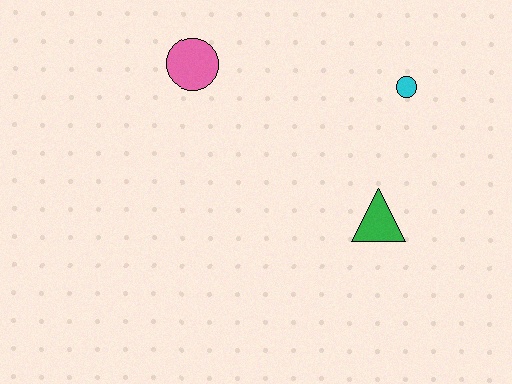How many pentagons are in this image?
There are no pentagons.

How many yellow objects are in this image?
There are no yellow objects.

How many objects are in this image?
There are 3 objects.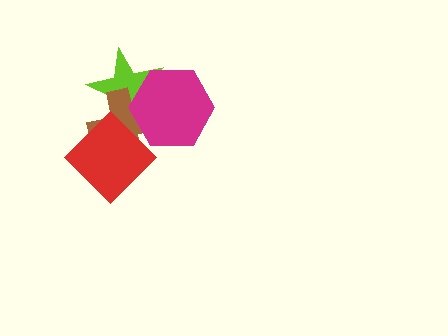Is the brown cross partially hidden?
Yes, it is partially covered by another shape.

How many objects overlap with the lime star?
3 objects overlap with the lime star.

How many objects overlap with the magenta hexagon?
3 objects overlap with the magenta hexagon.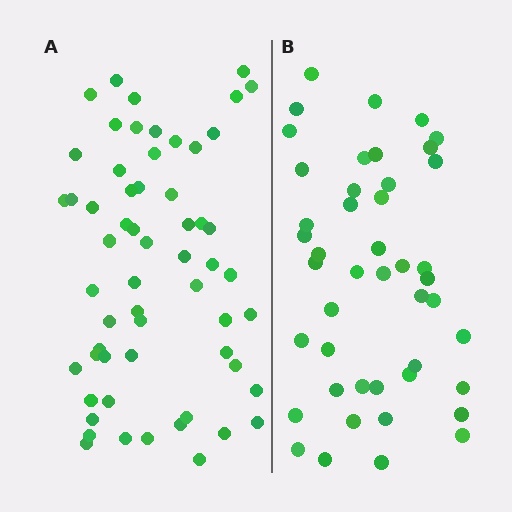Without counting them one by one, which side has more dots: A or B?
Region A (the left region) has more dots.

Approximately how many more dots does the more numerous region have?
Region A has approximately 15 more dots than region B.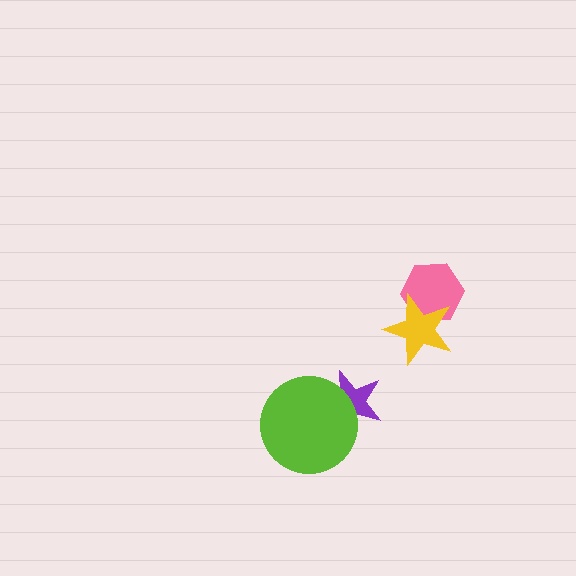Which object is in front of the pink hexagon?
The yellow star is in front of the pink hexagon.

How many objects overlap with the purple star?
1 object overlaps with the purple star.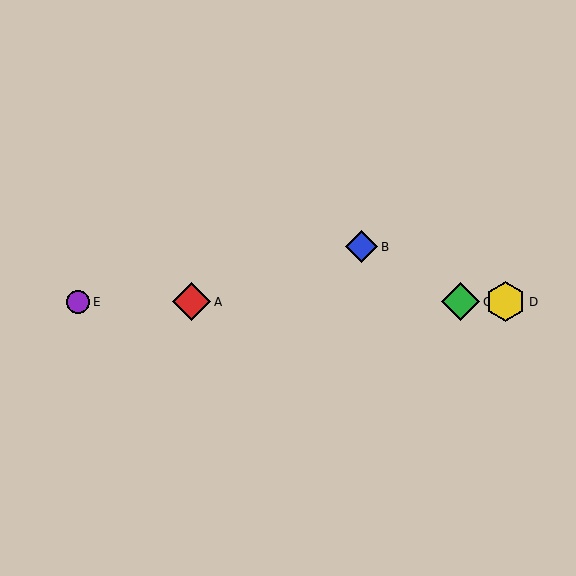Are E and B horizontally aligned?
No, E is at y≈302 and B is at y≈247.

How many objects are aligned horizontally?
4 objects (A, C, D, E) are aligned horizontally.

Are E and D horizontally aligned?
Yes, both are at y≈302.